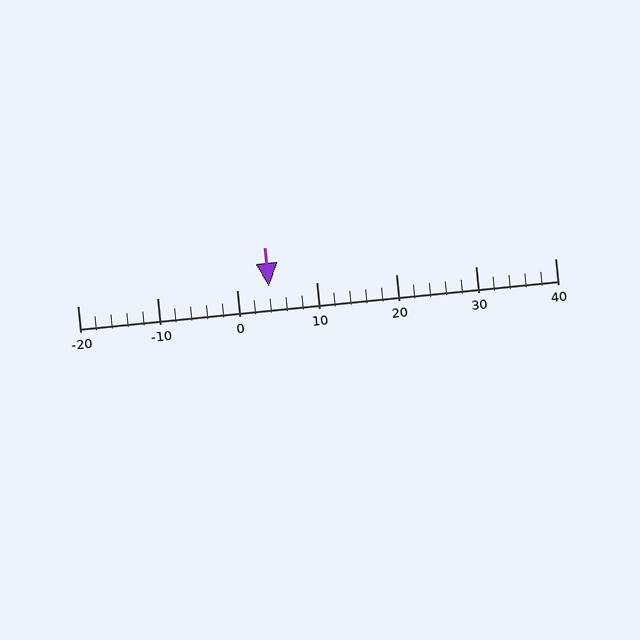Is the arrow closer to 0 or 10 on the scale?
The arrow is closer to 0.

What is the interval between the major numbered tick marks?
The major tick marks are spaced 10 units apart.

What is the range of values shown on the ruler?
The ruler shows values from -20 to 40.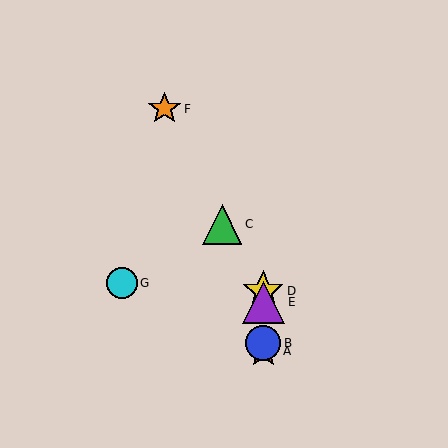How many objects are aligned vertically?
4 objects (A, B, D, E) are aligned vertically.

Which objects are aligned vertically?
Objects A, B, D, E are aligned vertically.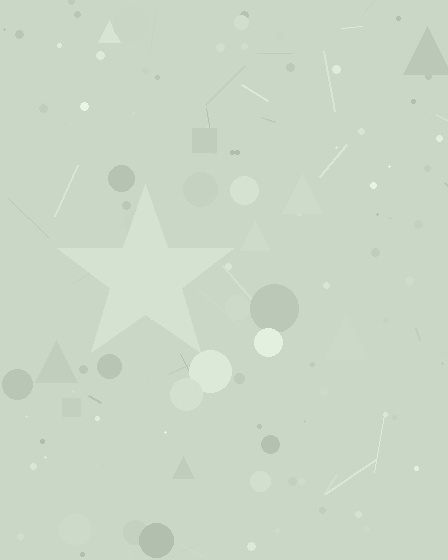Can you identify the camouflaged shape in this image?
The camouflaged shape is a star.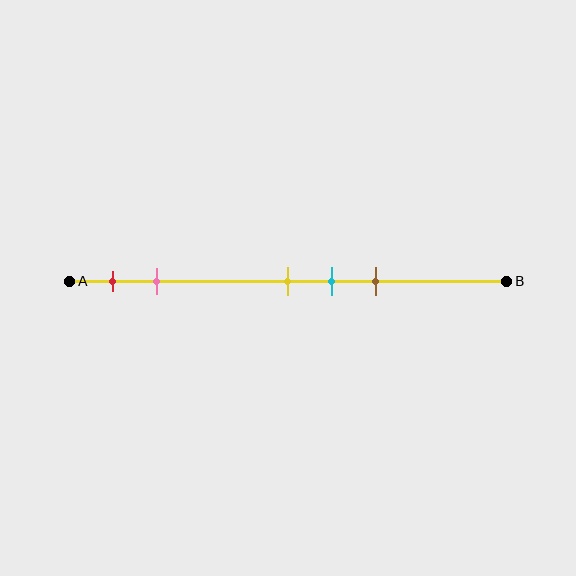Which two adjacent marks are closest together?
The yellow and cyan marks are the closest adjacent pair.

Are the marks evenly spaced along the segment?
No, the marks are not evenly spaced.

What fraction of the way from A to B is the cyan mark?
The cyan mark is approximately 60% (0.6) of the way from A to B.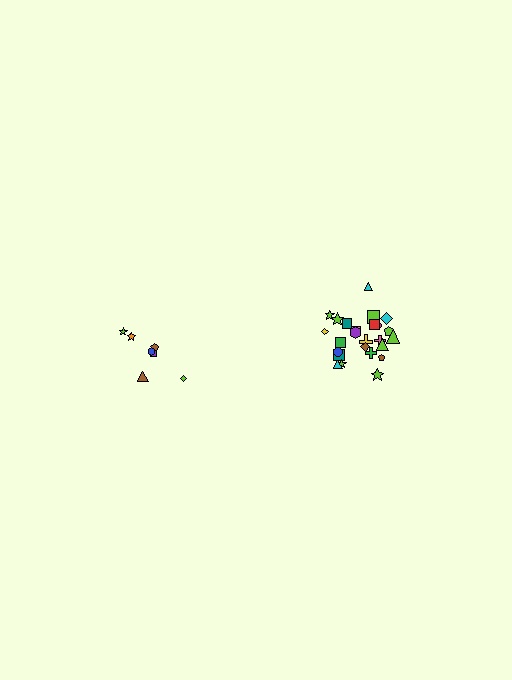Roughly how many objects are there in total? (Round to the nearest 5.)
Roughly 30 objects in total.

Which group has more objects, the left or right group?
The right group.